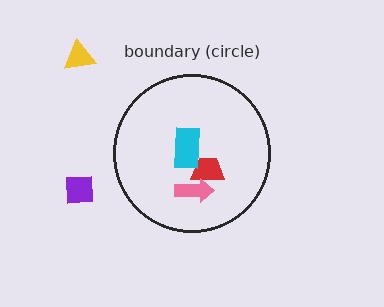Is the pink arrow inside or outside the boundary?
Inside.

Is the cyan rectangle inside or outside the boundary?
Inside.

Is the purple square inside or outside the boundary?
Outside.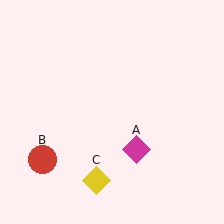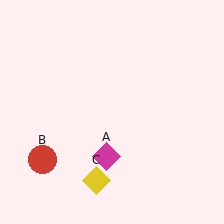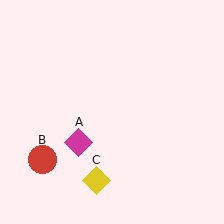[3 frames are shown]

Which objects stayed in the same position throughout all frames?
Red circle (object B) and yellow diamond (object C) remained stationary.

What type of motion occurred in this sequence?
The magenta diamond (object A) rotated clockwise around the center of the scene.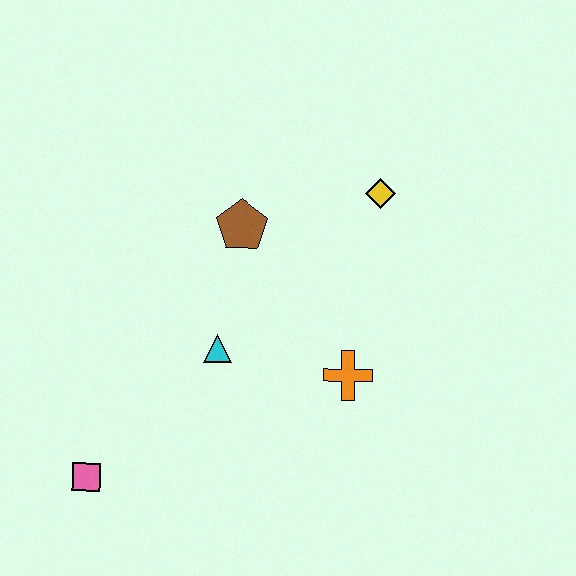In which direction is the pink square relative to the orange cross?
The pink square is to the left of the orange cross.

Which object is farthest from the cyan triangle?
The yellow diamond is farthest from the cyan triangle.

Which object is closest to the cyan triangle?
The brown pentagon is closest to the cyan triangle.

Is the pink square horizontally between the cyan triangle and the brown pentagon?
No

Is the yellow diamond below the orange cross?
No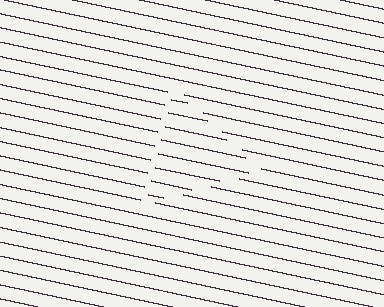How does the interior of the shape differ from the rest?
The interior of the shape contains the same grating, shifted by half a period — the contour is defined by the phase discontinuity where line-ends from the inner and outer gratings abut.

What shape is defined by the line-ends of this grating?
An illusory triangle. The interior of the shape contains the same grating, shifted by half a period — the contour is defined by the phase discontinuity where line-ends from the inner and outer gratings abut.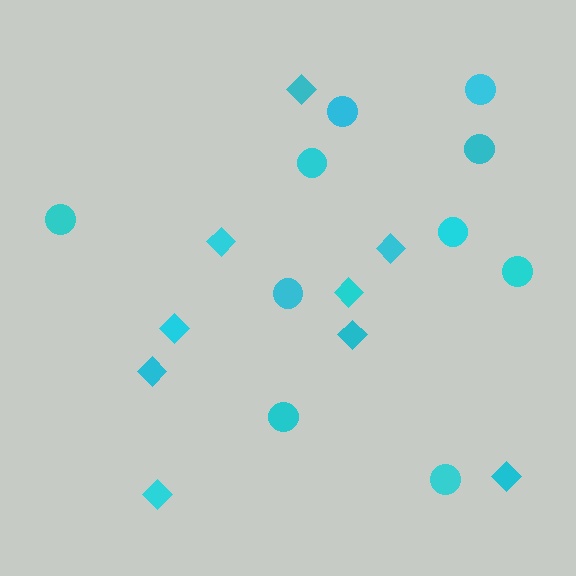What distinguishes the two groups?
There are 2 groups: one group of circles (10) and one group of diamonds (9).